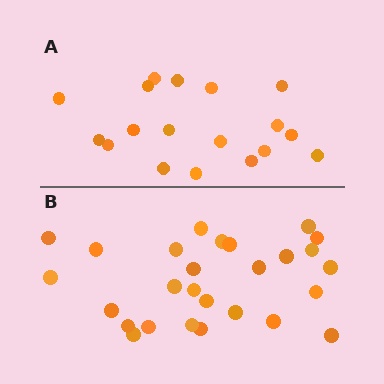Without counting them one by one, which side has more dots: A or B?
Region B (the bottom region) has more dots.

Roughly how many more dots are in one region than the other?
Region B has roughly 8 or so more dots than region A.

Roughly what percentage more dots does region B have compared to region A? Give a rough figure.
About 50% more.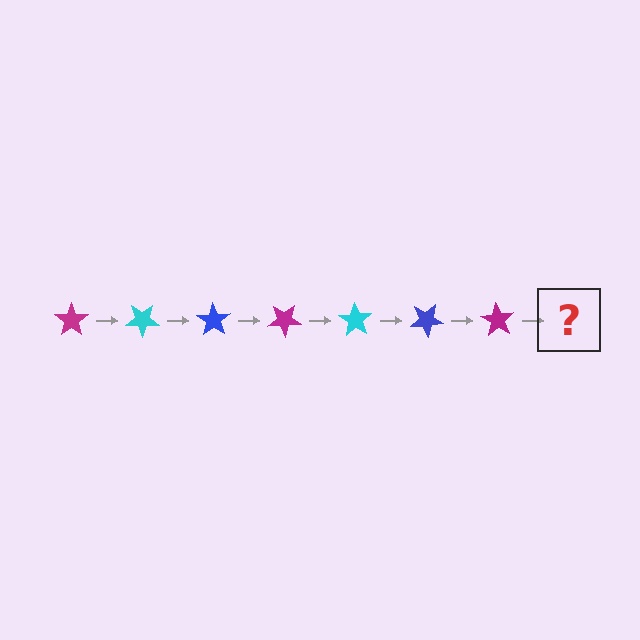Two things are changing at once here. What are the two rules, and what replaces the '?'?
The two rules are that it rotates 35 degrees each step and the color cycles through magenta, cyan, and blue. The '?' should be a cyan star, rotated 245 degrees from the start.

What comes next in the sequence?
The next element should be a cyan star, rotated 245 degrees from the start.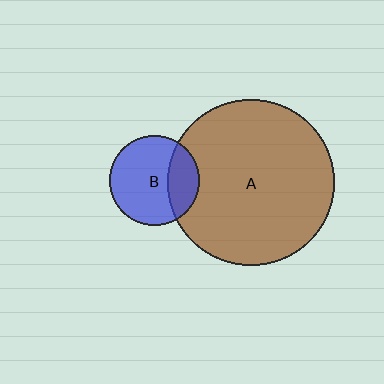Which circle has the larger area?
Circle A (brown).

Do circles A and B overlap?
Yes.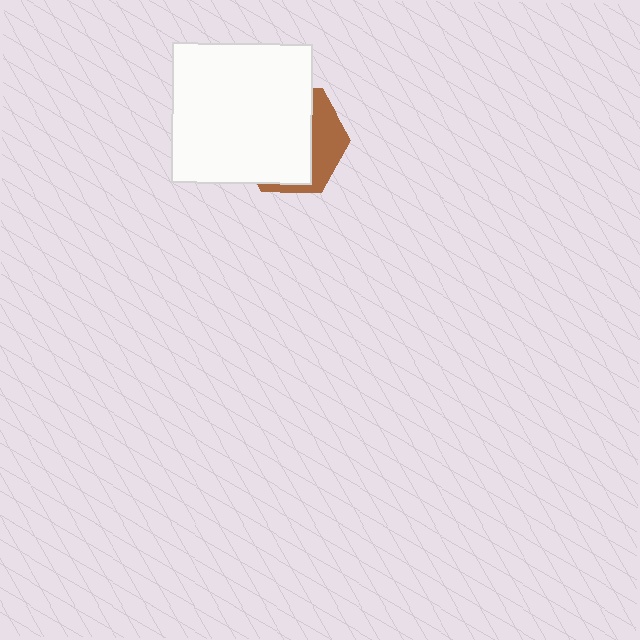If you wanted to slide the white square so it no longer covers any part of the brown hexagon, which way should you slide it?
Slide it left — that is the most direct way to separate the two shapes.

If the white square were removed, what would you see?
You would see the complete brown hexagon.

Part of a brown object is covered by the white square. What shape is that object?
It is a hexagon.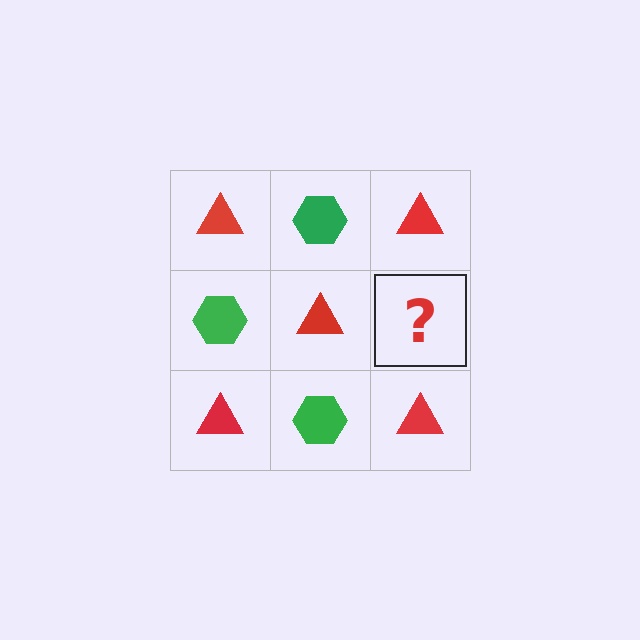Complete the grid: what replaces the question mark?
The question mark should be replaced with a green hexagon.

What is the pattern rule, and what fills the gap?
The rule is that it alternates red triangle and green hexagon in a checkerboard pattern. The gap should be filled with a green hexagon.